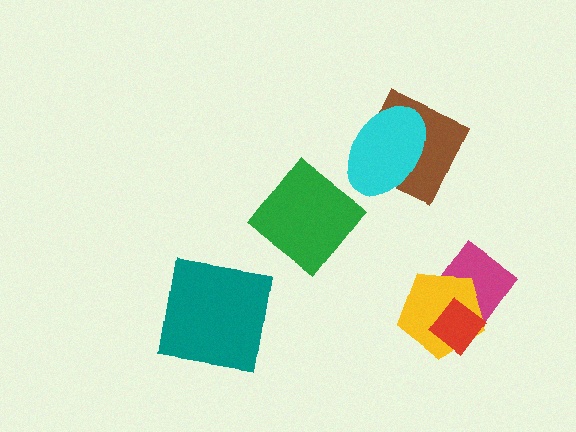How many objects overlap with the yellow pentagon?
2 objects overlap with the yellow pentagon.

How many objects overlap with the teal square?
0 objects overlap with the teal square.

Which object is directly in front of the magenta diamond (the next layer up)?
The yellow pentagon is directly in front of the magenta diamond.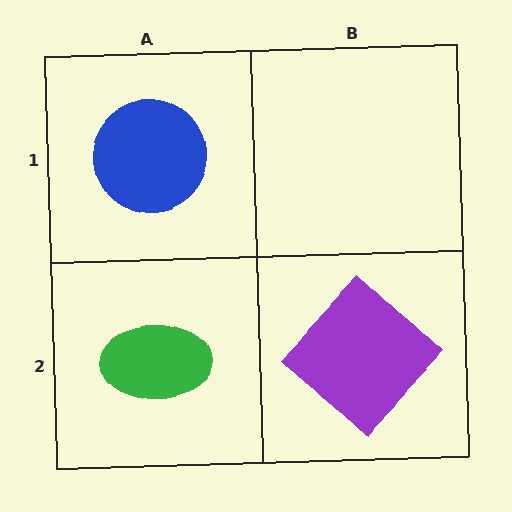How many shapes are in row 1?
1 shape.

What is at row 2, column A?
A green ellipse.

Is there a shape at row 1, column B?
No, that cell is empty.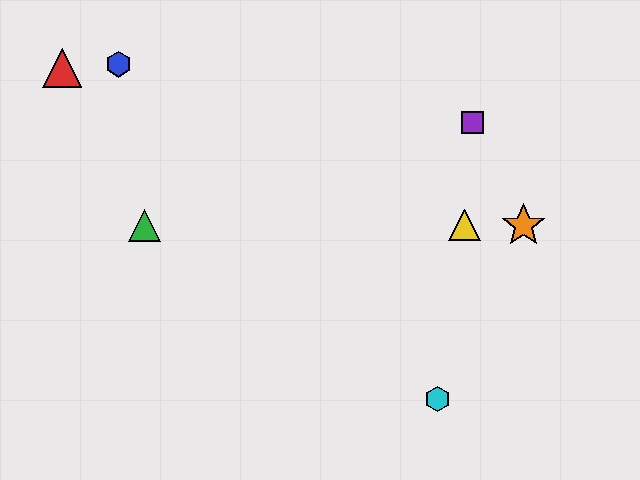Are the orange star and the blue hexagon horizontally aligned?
No, the orange star is at y≈225 and the blue hexagon is at y≈64.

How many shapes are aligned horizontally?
3 shapes (the green triangle, the yellow triangle, the orange star) are aligned horizontally.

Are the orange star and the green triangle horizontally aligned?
Yes, both are at y≈225.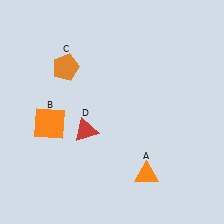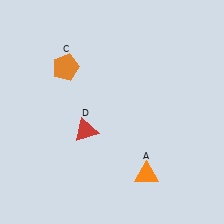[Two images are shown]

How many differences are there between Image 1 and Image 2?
There is 1 difference between the two images.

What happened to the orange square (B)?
The orange square (B) was removed in Image 2. It was in the bottom-left area of Image 1.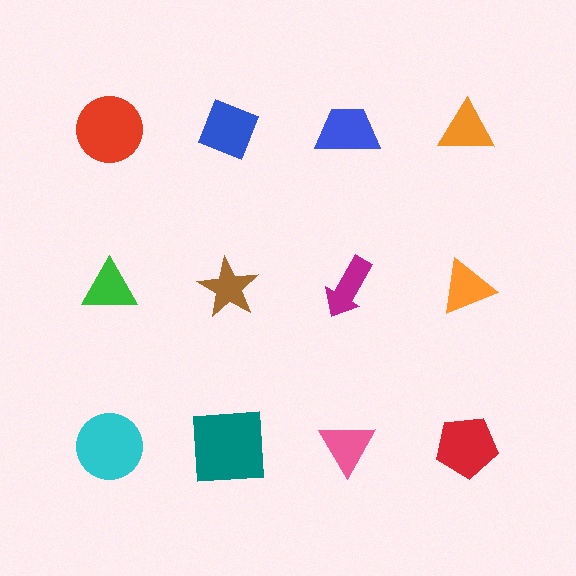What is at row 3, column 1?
A cyan circle.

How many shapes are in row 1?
4 shapes.